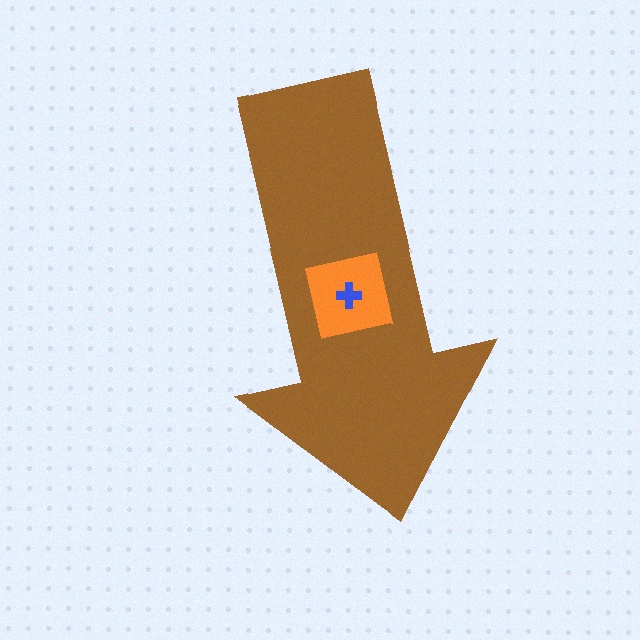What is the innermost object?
The blue cross.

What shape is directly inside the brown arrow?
The orange square.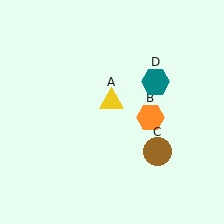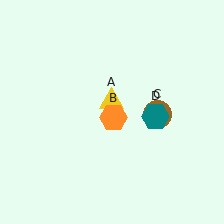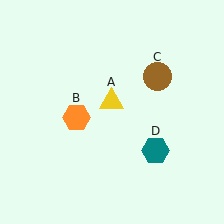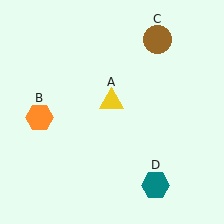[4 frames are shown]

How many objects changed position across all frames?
3 objects changed position: orange hexagon (object B), brown circle (object C), teal hexagon (object D).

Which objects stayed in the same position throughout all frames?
Yellow triangle (object A) remained stationary.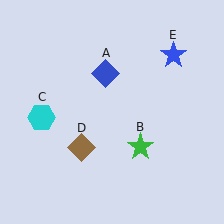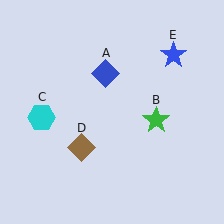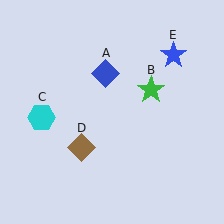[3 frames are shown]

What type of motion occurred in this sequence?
The green star (object B) rotated counterclockwise around the center of the scene.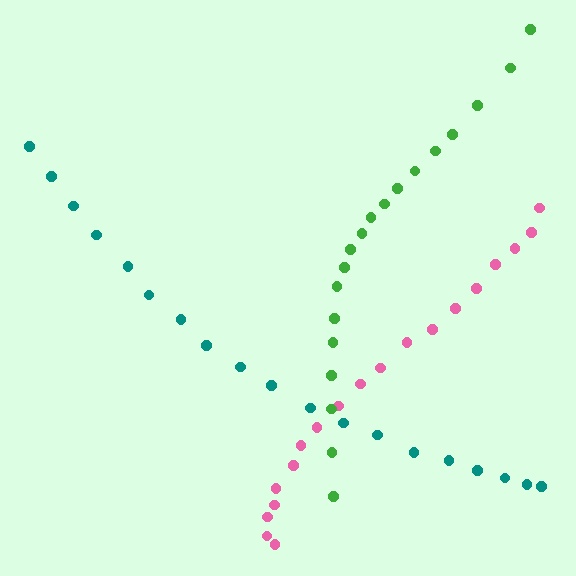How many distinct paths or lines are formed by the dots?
There are 3 distinct paths.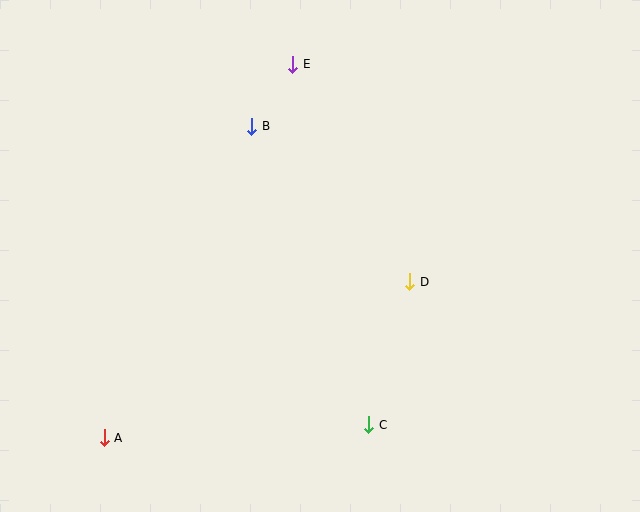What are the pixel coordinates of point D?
Point D is at (410, 282).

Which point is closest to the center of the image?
Point D at (410, 282) is closest to the center.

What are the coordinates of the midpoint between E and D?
The midpoint between E and D is at (351, 173).